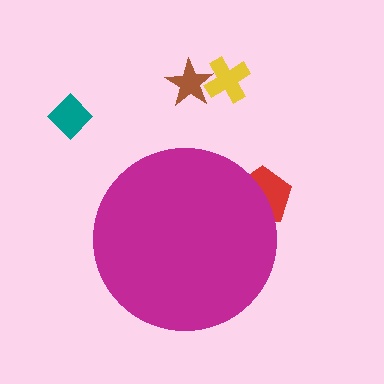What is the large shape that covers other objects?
A magenta circle.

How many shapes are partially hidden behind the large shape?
1 shape is partially hidden.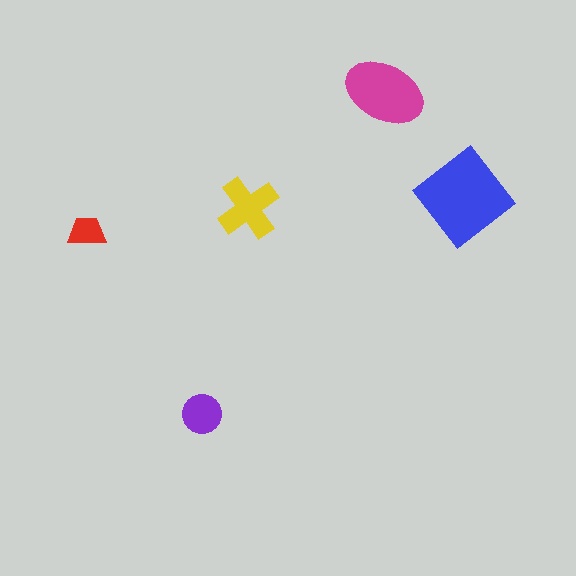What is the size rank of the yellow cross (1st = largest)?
3rd.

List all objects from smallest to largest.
The red trapezoid, the purple circle, the yellow cross, the magenta ellipse, the blue diamond.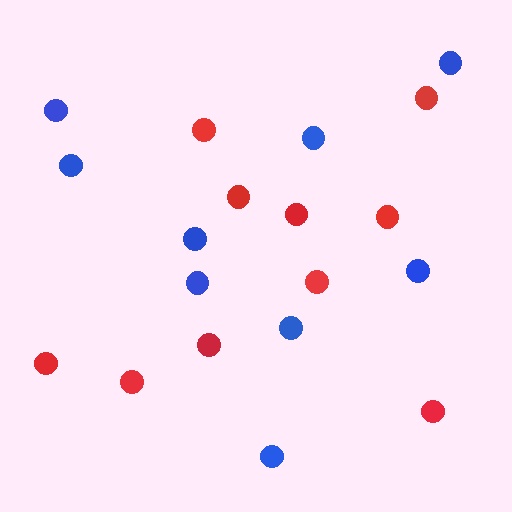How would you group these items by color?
There are 2 groups: one group of blue circles (9) and one group of red circles (10).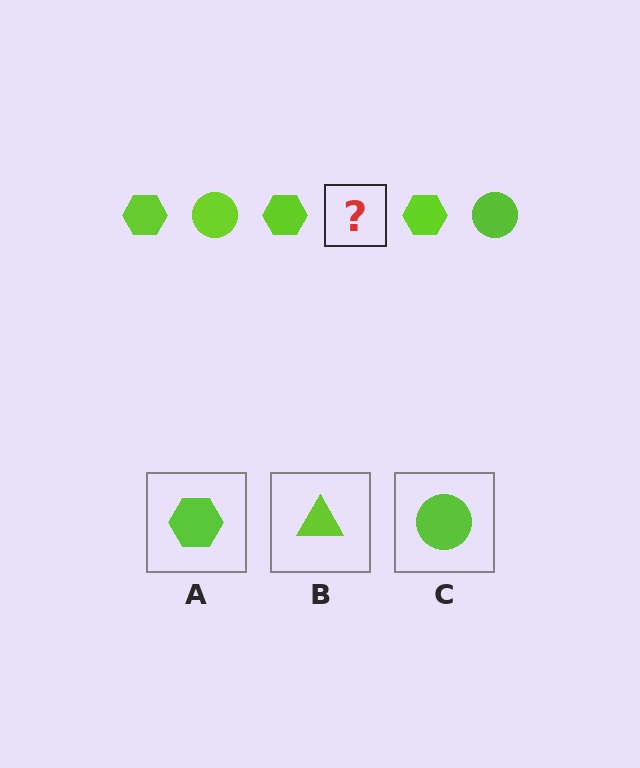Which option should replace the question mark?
Option C.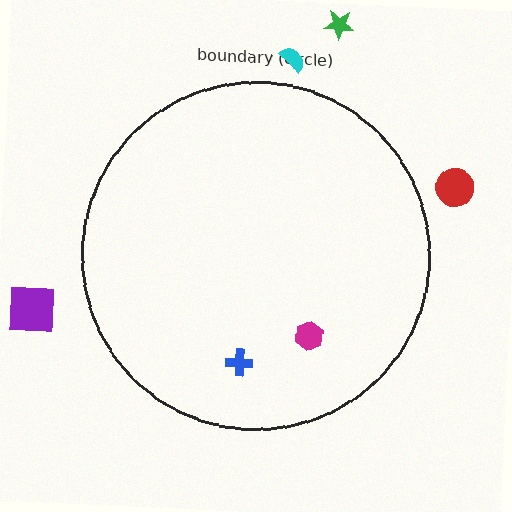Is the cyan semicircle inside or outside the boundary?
Outside.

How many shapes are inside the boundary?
2 inside, 4 outside.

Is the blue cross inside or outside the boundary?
Inside.